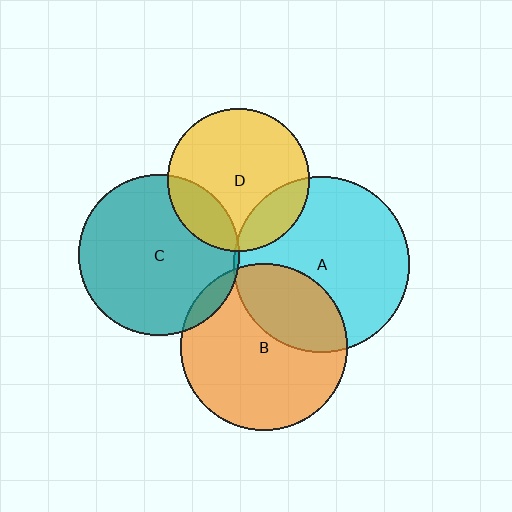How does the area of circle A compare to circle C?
Approximately 1.2 times.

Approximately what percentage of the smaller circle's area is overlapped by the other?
Approximately 20%.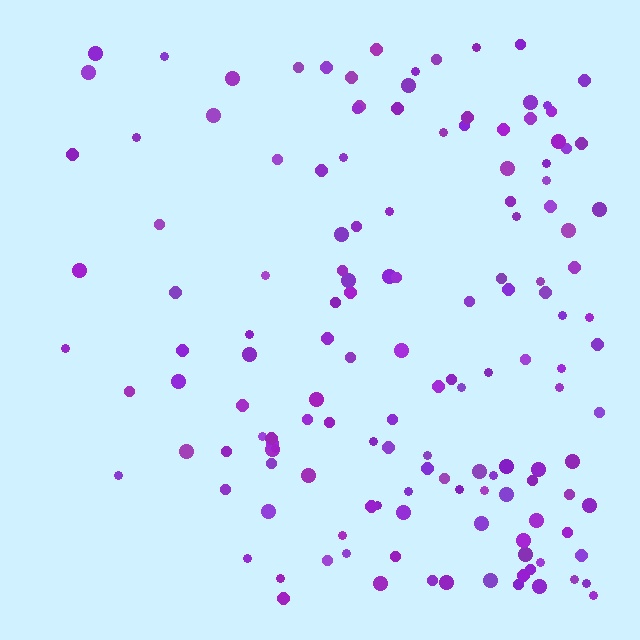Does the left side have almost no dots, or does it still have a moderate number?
Still a moderate number, just noticeably fewer than the right.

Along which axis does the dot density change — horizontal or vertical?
Horizontal.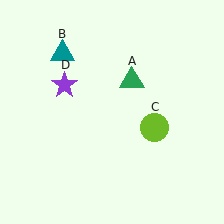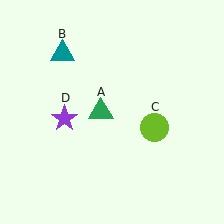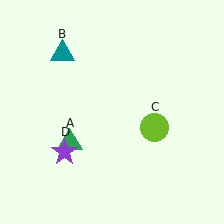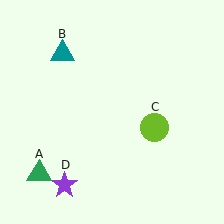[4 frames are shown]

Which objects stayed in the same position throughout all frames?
Teal triangle (object B) and lime circle (object C) remained stationary.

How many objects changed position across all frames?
2 objects changed position: green triangle (object A), purple star (object D).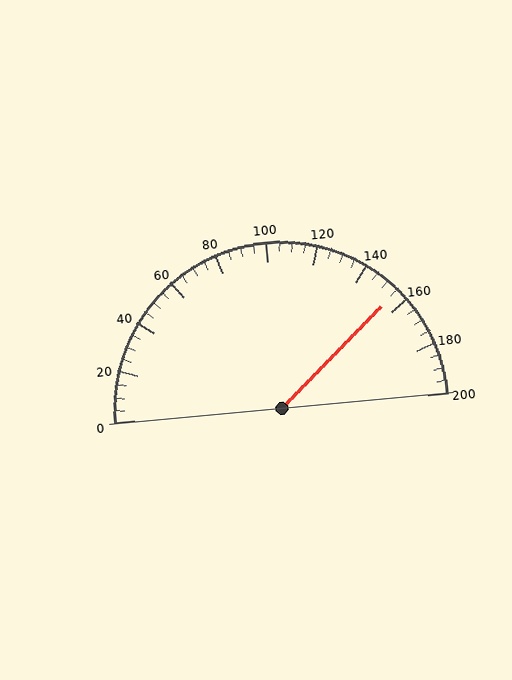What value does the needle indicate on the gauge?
The needle indicates approximately 155.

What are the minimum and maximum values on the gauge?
The gauge ranges from 0 to 200.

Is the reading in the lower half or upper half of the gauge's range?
The reading is in the upper half of the range (0 to 200).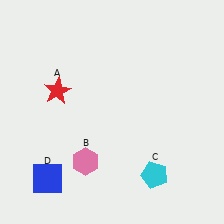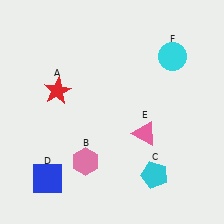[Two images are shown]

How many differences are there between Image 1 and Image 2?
There are 2 differences between the two images.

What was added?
A pink triangle (E), a cyan circle (F) were added in Image 2.